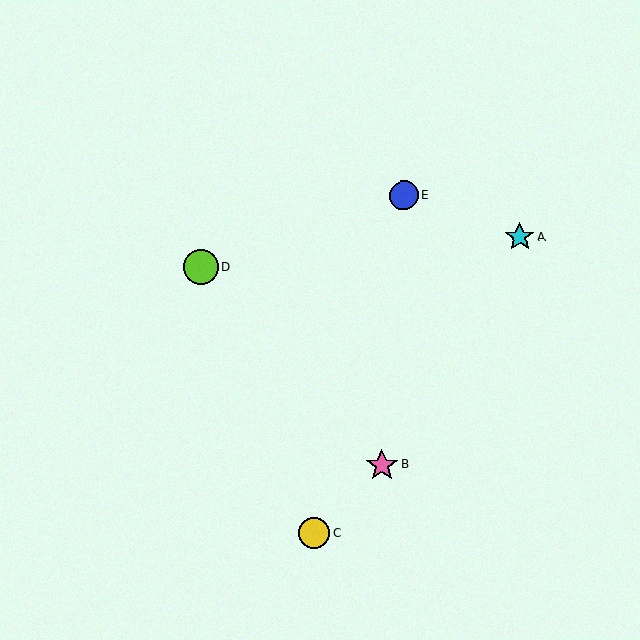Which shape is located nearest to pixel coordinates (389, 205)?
The blue circle (labeled E) at (404, 195) is nearest to that location.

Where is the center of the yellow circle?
The center of the yellow circle is at (315, 533).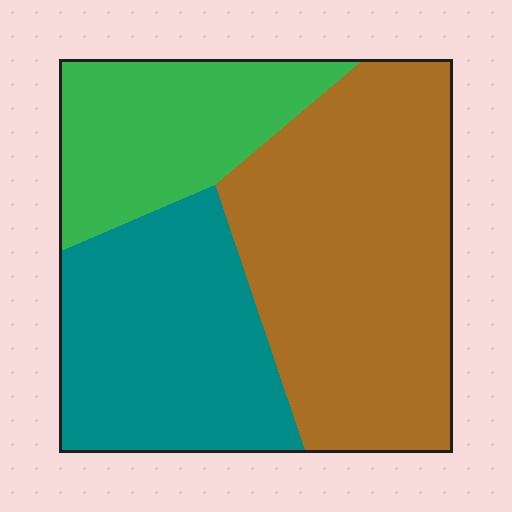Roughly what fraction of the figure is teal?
Teal takes up about one third (1/3) of the figure.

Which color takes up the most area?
Brown, at roughly 45%.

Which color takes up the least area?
Green, at roughly 20%.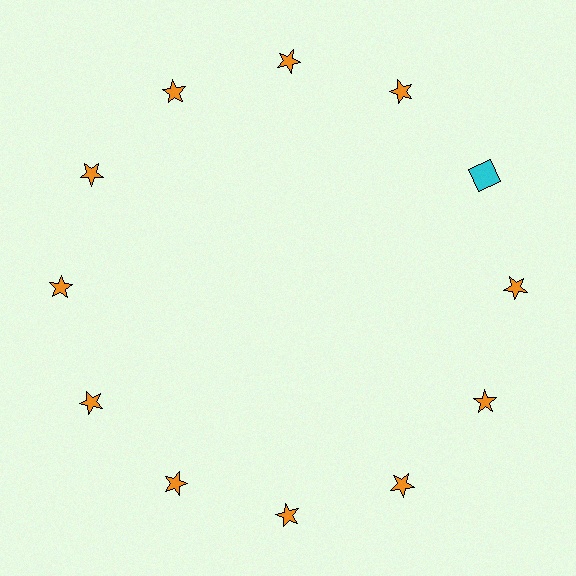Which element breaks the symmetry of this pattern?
The cyan square at roughly the 2 o'clock position breaks the symmetry. All other shapes are orange stars.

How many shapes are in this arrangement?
There are 12 shapes arranged in a ring pattern.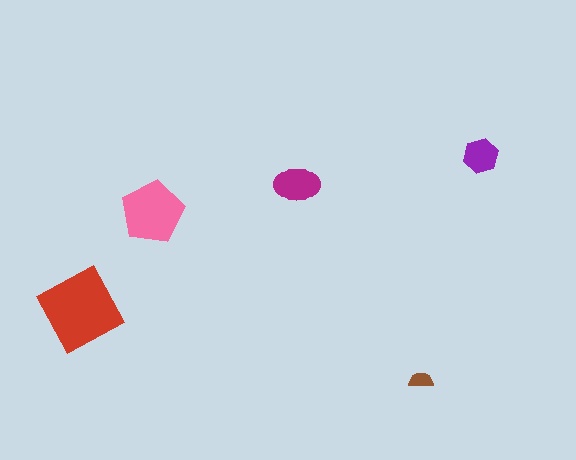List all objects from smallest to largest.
The brown semicircle, the purple hexagon, the magenta ellipse, the pink pentagon, the red square.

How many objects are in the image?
There are 5 objects in the image.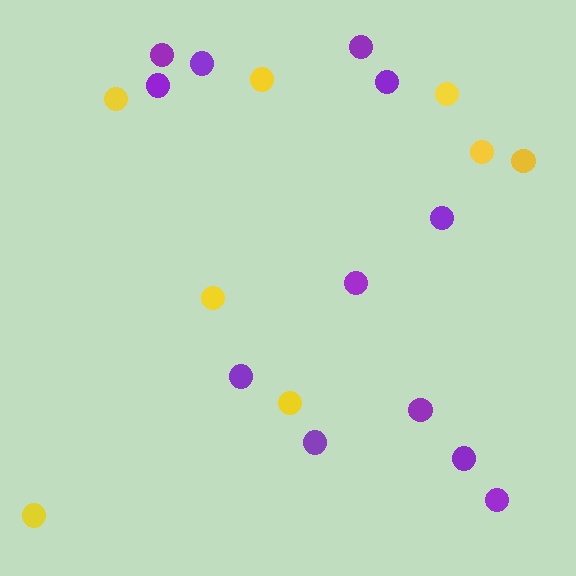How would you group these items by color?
There are 2 groups: one group of yellow circles (8) and one group of purple circles (12).